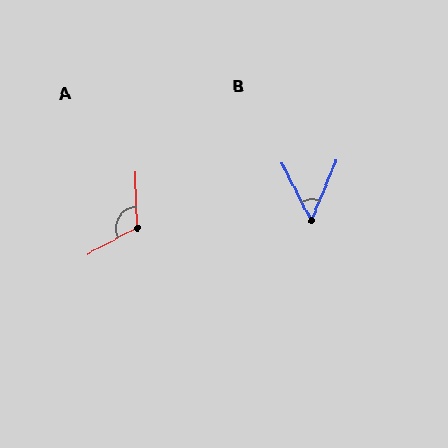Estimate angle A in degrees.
Approximately 116 degrees.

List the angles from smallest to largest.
B (50°), A (116°).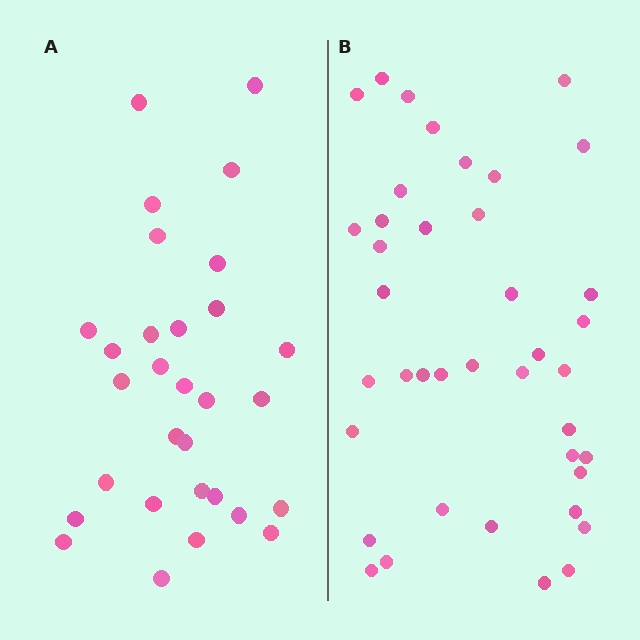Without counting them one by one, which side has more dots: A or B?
Region B (the right region) has more dots.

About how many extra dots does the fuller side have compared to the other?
Region B has roughly 10 or so more dots than region A.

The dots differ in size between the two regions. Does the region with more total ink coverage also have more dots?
No. Region A has more total ink coverage because its dots are larger, but region B actually contains more individual dots. Total area can be misleading — the number of items is what matters here.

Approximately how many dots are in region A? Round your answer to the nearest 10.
About 30 dots.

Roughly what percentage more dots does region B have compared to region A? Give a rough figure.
About 35% more.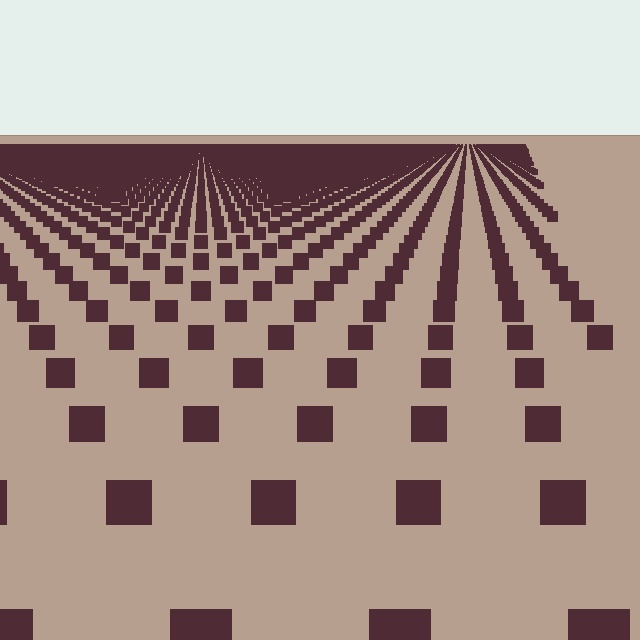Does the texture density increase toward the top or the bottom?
Density increases toward the top.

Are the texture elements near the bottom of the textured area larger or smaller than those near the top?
Larger. Near the bottom, elements are closer to the viewer and appear at a bigger on-screen size.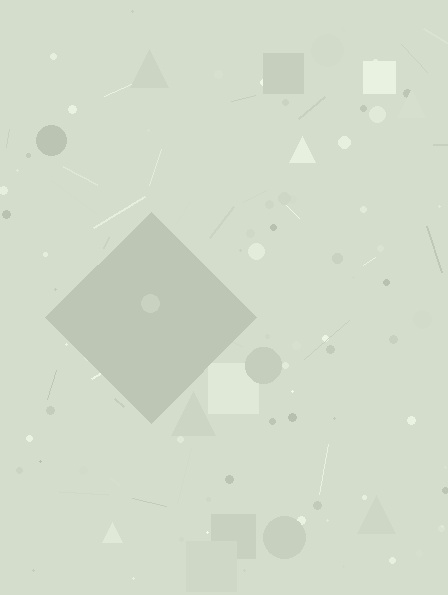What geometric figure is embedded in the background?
A diamond is embedded in the background.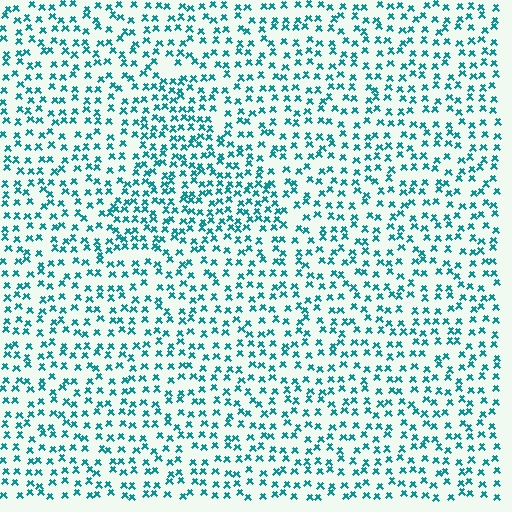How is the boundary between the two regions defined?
The boundary is defined by a change in element density (approximately 1.5x ratio). All elements are the same color, size, and shape.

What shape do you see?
I see a triangle.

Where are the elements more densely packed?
The elements are more densely packed inside the triangle boundary.